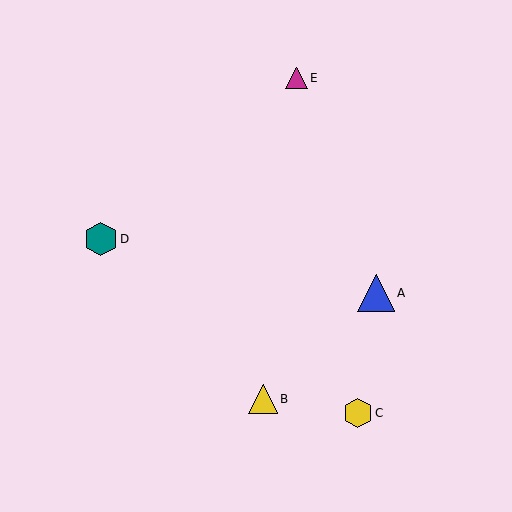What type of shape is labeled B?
Shape B is a yellow triangle.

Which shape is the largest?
The blue triangle (labeled A) is the largest.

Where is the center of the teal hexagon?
The center of the teal hexagon is at (101, 239).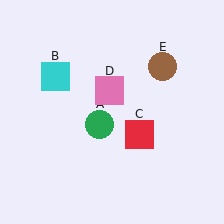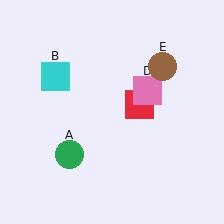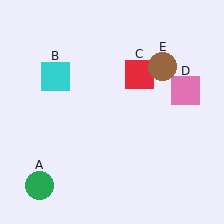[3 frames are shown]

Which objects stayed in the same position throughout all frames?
Cyan square (object B) and brown circle (object E) remained stationary.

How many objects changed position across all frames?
3 objects changed position: green circle (object A), red square (object C), pink square (object D).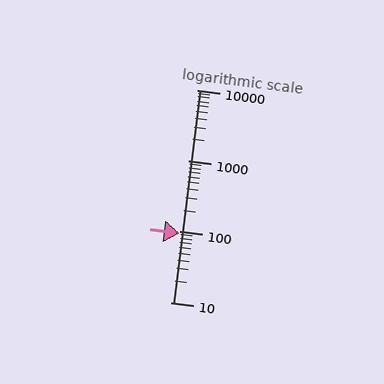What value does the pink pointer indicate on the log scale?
The pointer indicates approximately 95.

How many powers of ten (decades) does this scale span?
The scale spans 3 decades, from 10 to 10000.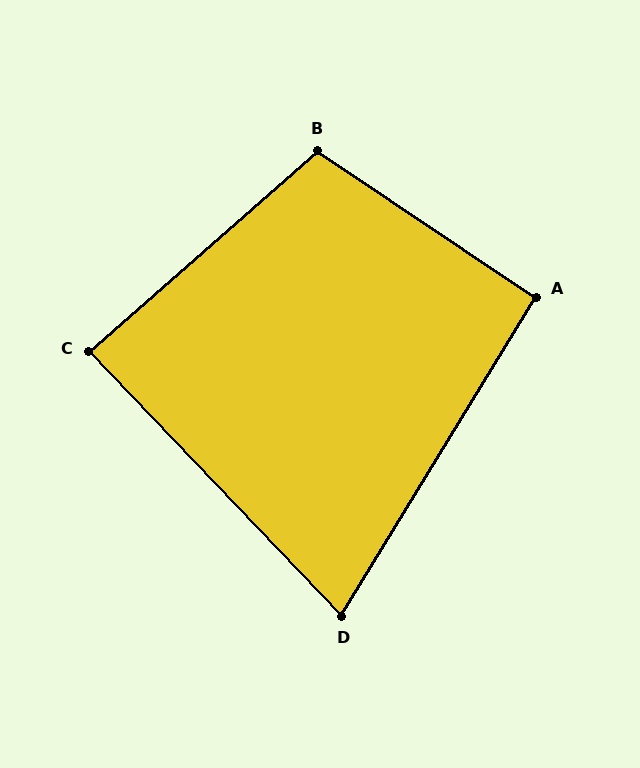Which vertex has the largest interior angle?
B, at approximately 105 degrees.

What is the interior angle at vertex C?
Approximately 88 degrees (approximately right).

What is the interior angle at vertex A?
Approximately 92 degrees (approximately right).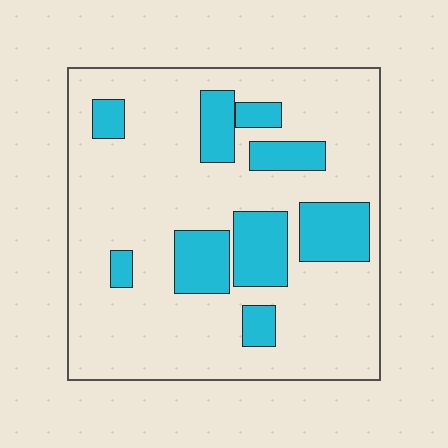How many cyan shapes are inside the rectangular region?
9.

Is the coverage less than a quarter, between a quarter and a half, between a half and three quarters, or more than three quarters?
Less than a quarter.